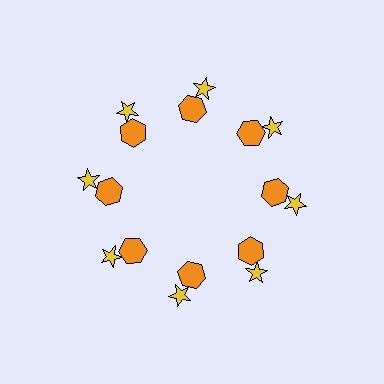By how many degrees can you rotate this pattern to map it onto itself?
The pattern maps onto itself every 45 degrees of rotation.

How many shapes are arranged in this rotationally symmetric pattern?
There are 16 shapes, arranged in 8 groups of 2.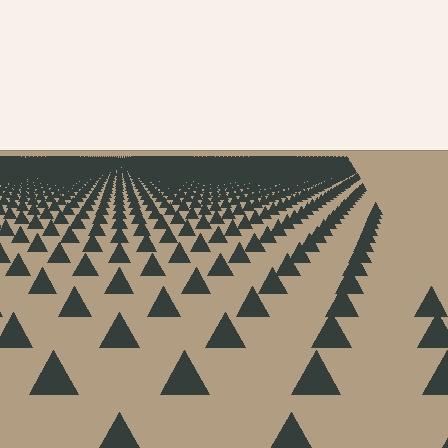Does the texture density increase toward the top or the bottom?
Density increases toward the top.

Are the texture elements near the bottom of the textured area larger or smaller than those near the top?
Larger. Near the bottom, elements are closer to the viewer and appear at a bigger on-screen size.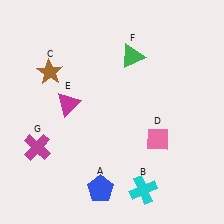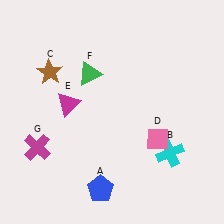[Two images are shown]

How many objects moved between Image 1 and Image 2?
2 objects moved between the two images.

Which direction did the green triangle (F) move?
The green triangle (F) moved left.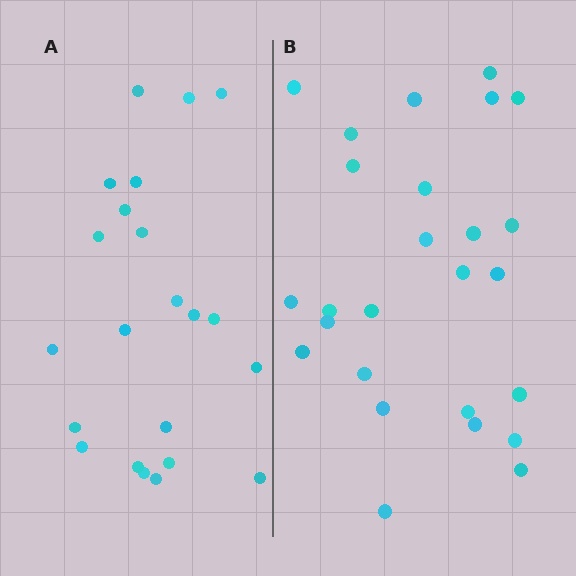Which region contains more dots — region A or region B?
Region B (the right region) has more dots.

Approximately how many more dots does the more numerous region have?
Region B has about 4 more dots than region A.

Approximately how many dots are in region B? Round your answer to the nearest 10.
About 30 dots. (The exact count is 26, which rounds to 30.)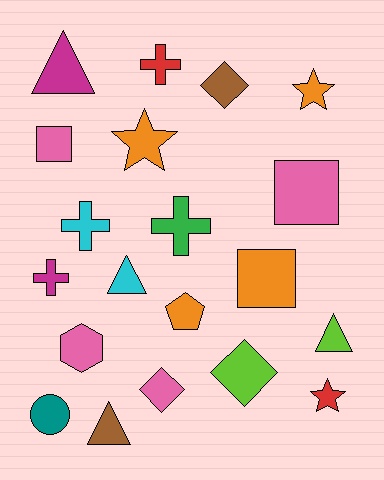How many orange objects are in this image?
There are 4 orange objects.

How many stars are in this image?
There are 3 stars.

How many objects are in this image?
There are 20 objects.